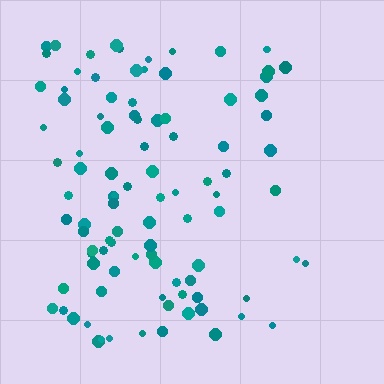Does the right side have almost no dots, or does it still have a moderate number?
Still a moderate number, just noticeably fewer than the left.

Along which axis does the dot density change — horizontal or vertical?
Horizontal.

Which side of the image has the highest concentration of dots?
The left.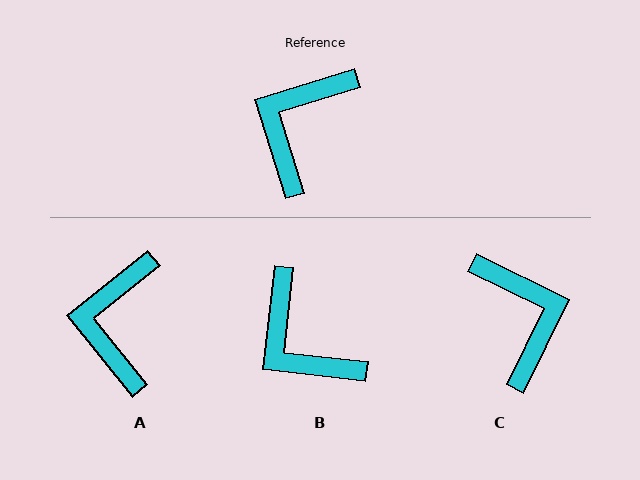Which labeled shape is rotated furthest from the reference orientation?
C, about 133 degrees away.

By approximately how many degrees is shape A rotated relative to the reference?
Approximately 22 degrees counter-clockwise.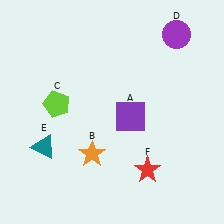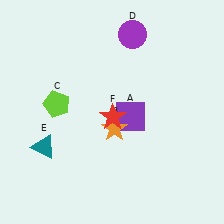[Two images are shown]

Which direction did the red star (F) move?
The red star (F) moved up.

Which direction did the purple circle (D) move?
The purple circle (D) moved left.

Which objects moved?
The objects that moved are: the orange star (B), the purple circle (D), the red star (F).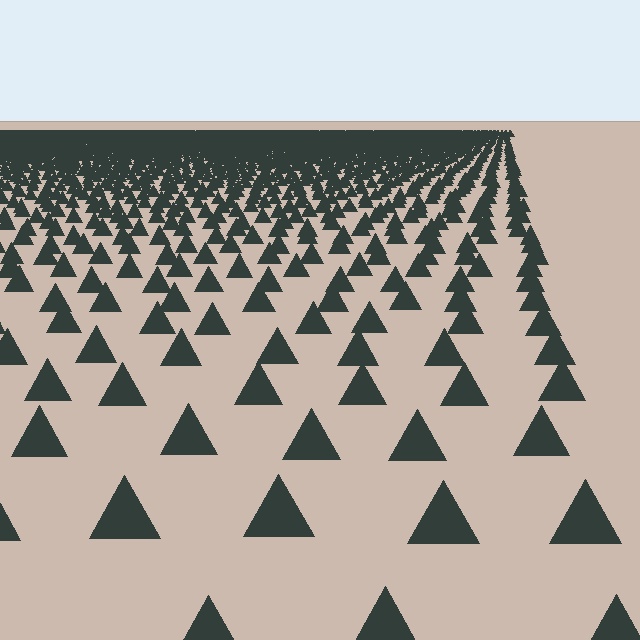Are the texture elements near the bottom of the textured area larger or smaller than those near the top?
Larger. Near the bottom, elements are closer to the viewer and appear at a bigger on-screen size.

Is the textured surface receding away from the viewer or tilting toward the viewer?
The surface is receding away from the viewer. Texture elements get smaller and denser toward the top.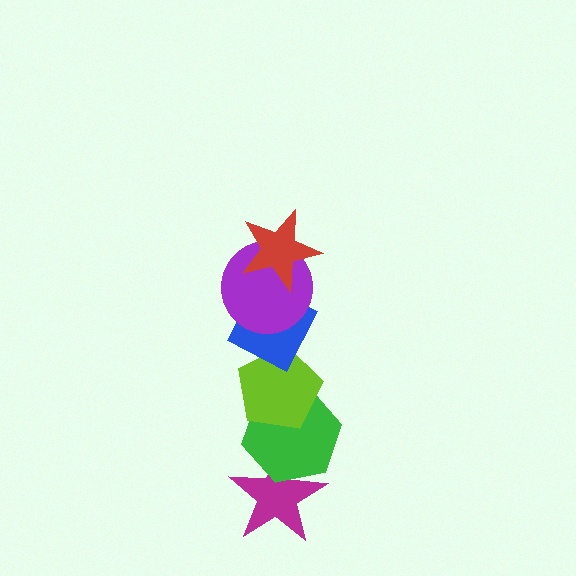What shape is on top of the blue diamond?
The purple circle is on top of the blue diamond.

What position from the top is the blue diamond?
The blue diamond is 3rd from the top.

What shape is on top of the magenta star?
The green hexagon is on top of the magenta star.